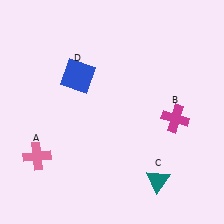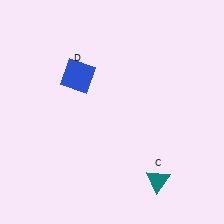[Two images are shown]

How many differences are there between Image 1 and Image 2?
There are 2 differences between the two images.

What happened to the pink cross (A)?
The pink cross (A) was removed in Image 2. It was in the bottom-left area of Image 1.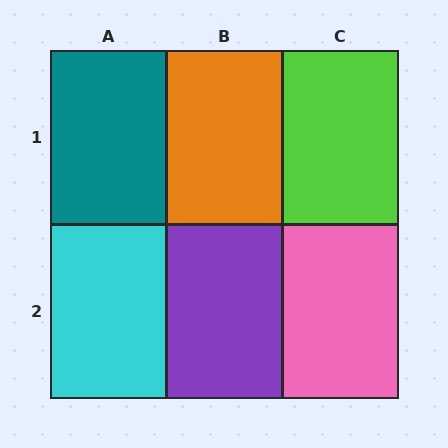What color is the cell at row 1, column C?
Lime.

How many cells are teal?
1 cell is teal.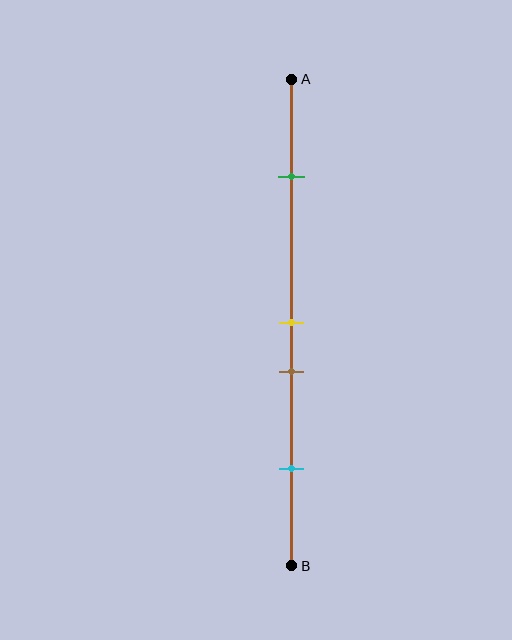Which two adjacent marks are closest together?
The yellow and brown marks are the closest adjacent pair.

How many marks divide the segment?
There are 4 marks dividing the segment.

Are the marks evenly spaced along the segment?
No, the marks are not evenly spaced.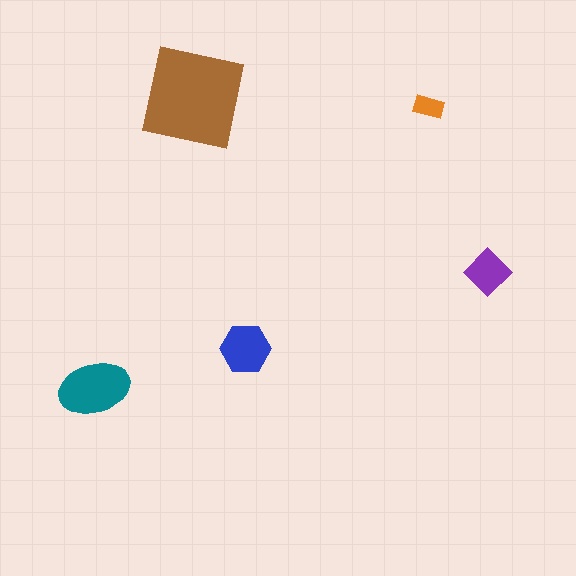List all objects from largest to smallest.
The brown square, the teal ellipse, the blue hexagon, the purple diamond, the orange rectangle.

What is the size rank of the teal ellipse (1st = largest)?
2nd.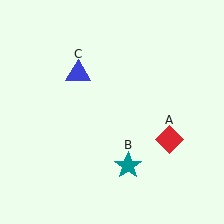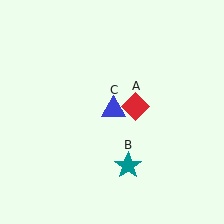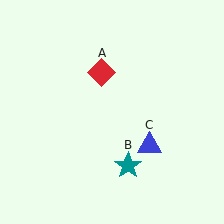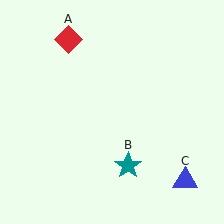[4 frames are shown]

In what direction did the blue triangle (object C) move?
The blue triangle (object C) moved down and to the right.